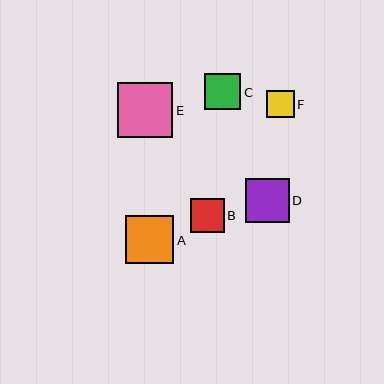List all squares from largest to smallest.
From largest to smallest: E, A, D, C, B, F.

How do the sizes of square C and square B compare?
Square C and square B are approximately the same size.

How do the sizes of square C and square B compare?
Square C and square B are approximately the same size.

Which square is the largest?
Square E is the largest with a size of approximately 55 pixels.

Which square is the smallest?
Square F is the smallest with a size of approximately 28 pixels.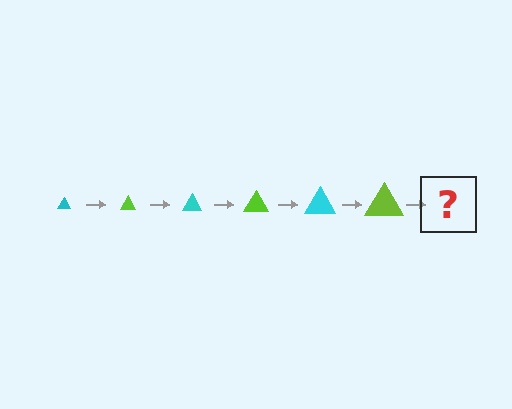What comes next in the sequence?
The next element should be a cyan triangle, larger than the previous one.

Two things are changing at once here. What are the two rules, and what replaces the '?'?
The two rules are that the triangle grows larger each step and the color cycles through cyan and lime. The '?' should be a cyan triangle, larger than the previous one.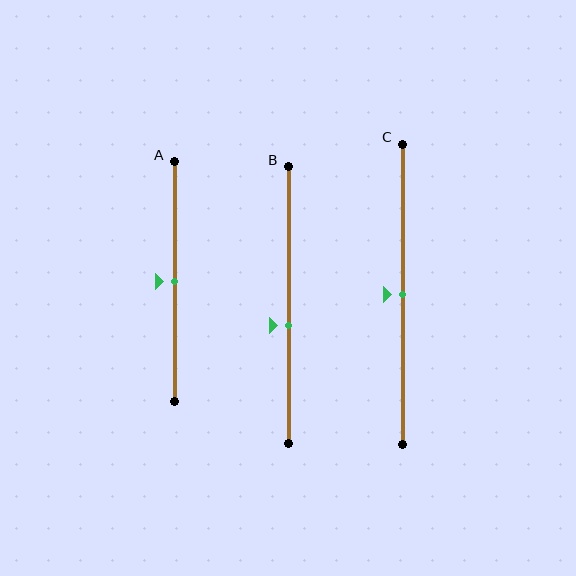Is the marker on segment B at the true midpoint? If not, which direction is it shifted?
No, the marker on segment B is shifted downward by about 7% of the segment length.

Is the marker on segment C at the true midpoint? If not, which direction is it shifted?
Yes, the marker on segment C is at the true midpoint.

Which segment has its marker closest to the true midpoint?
Segment A has its marker closest to the true midpoint.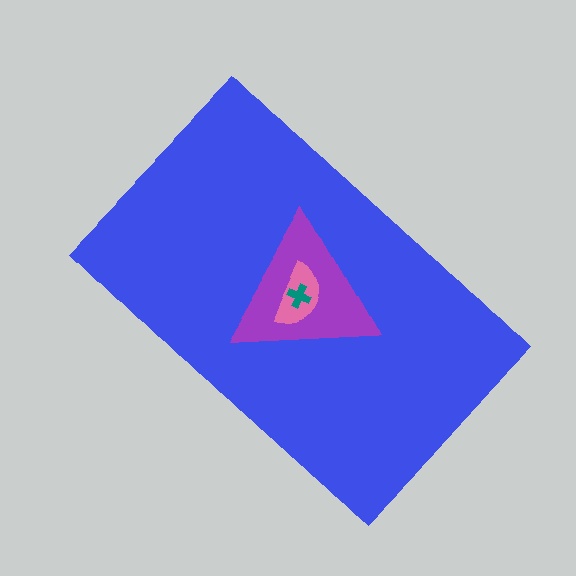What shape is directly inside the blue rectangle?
The purple triangle.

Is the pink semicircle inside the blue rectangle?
Yes.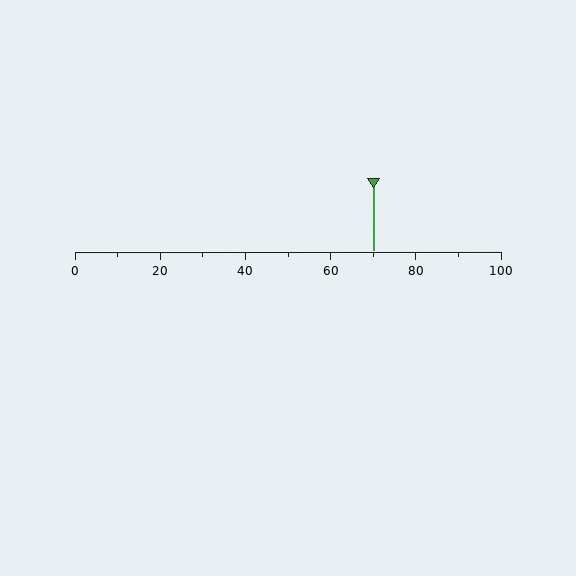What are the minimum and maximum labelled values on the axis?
The axis runs from 0 to 100.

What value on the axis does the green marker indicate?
The marker indicates approximately 70.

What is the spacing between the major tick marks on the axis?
The major ticks are spaced 20 apart.